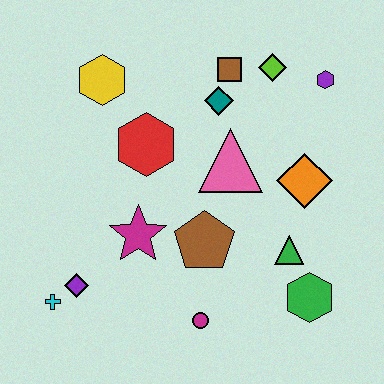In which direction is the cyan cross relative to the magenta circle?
The cyan cross is to the left of the magenta circle.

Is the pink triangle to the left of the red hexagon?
No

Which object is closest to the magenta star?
The brown pentagon is closest to the magenta star.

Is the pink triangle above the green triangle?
Yes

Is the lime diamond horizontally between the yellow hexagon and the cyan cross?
No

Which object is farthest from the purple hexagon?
The cyan cross is farthest from the purple hexagon.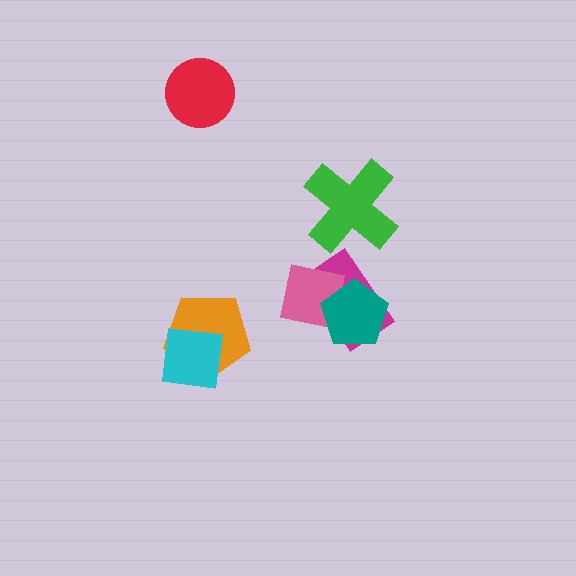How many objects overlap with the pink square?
2 objects overlap with the pink square.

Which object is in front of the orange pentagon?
The cyan square is in front of the orange pentagon.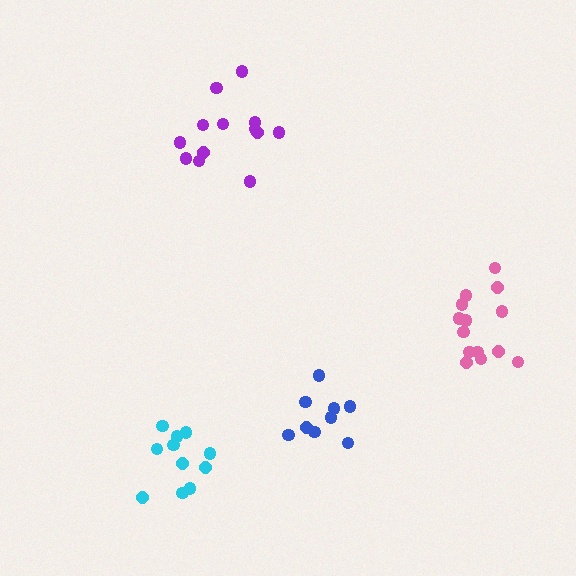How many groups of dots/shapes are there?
There are 4 groups.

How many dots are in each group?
Group 1: 13 dots, Group 2: 11 dots, Group 3: 9 dots, Group 4: 14 dots (47 total).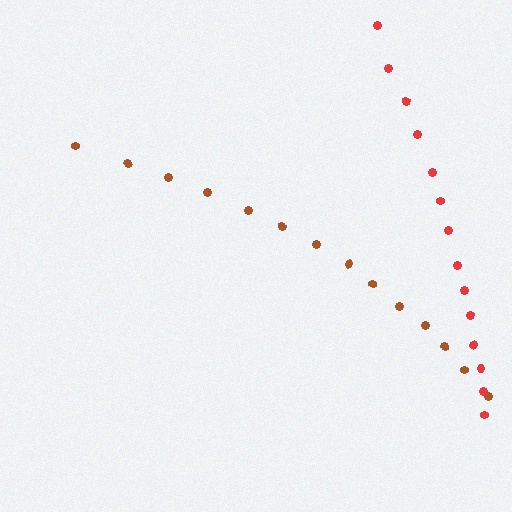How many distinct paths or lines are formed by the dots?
There are 2 distinct paths.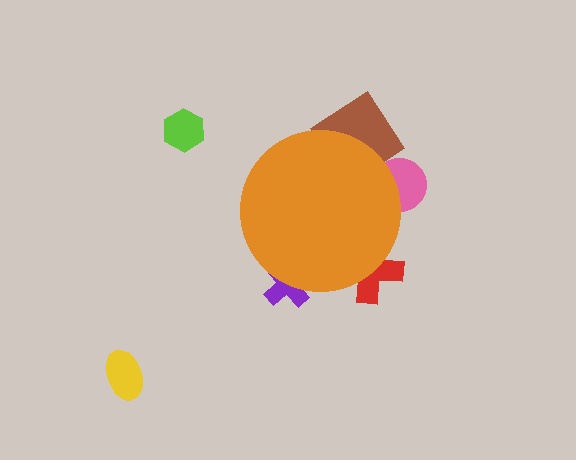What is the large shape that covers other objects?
An orange circle.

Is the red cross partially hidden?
Yes, the red cross is partially hidden behind the orange circle.